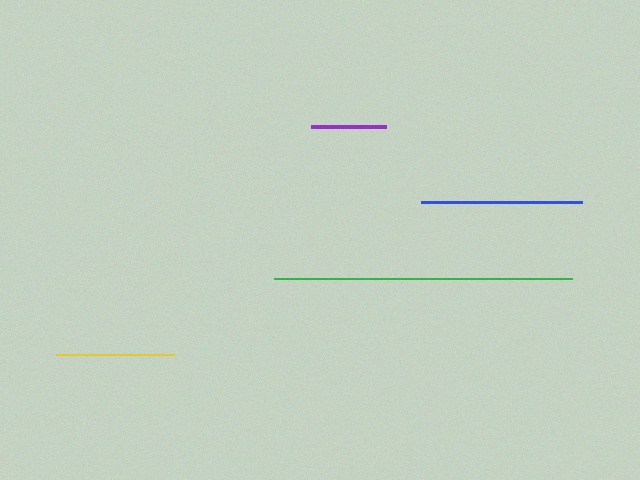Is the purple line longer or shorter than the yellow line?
The yellow line is longer than the purple line.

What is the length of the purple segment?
The purple segment is approximately 75 pixels long.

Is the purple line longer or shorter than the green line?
The green line is longer than the purple line.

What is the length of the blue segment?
The blue segment is approximately 161 pixels long.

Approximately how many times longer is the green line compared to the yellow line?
The green line is approximately 2.5 times the length of the yellow line.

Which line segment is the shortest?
The purple line is the shortest at approximately 75 pixels.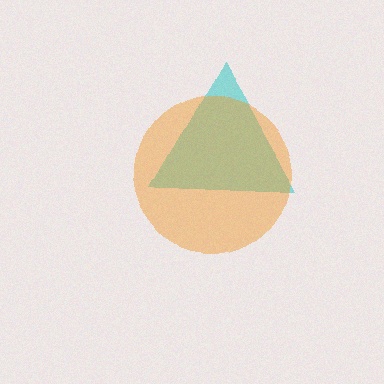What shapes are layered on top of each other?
The layered shapes are: a cyan triangle, an orange circle.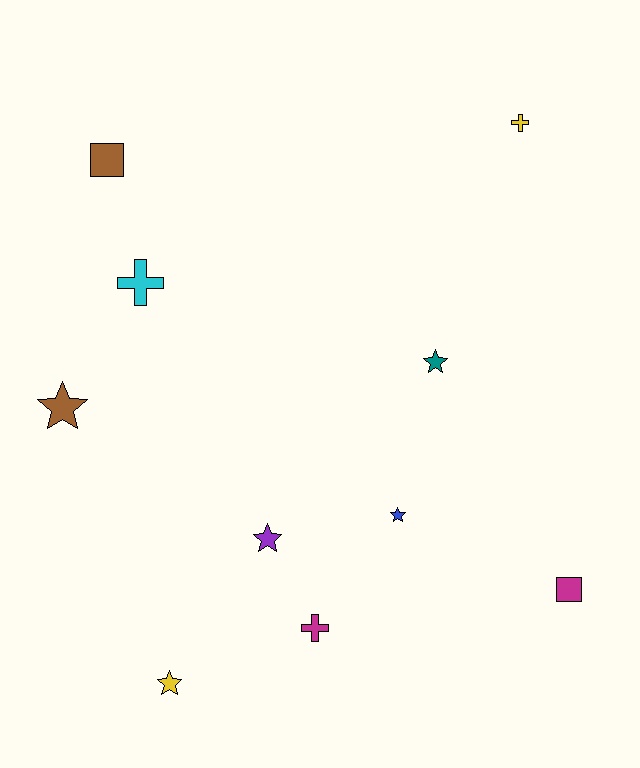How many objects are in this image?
There are 10 objects.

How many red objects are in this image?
There are no red objects.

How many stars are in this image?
There are 5 stars.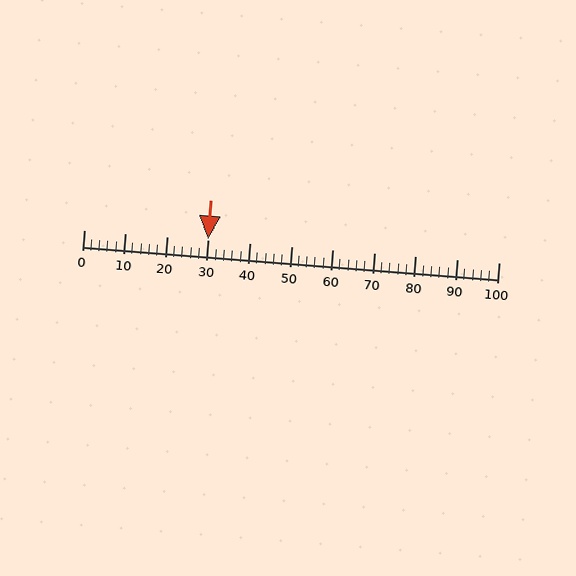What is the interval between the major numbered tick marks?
The major tick marks are spaced 10 units apart.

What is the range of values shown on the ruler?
The ruler shows values from 0 to 100.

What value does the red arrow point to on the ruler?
The red arrow points to approximately 30.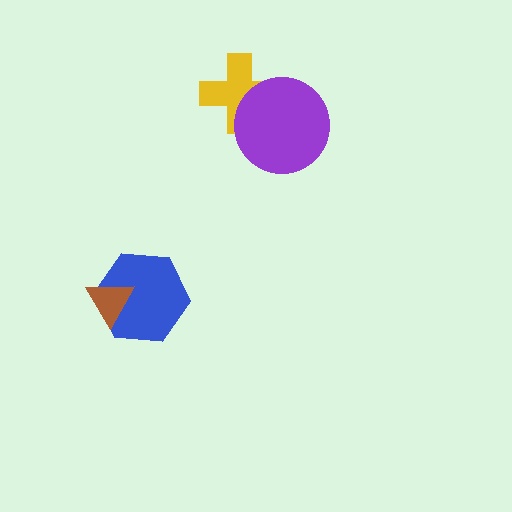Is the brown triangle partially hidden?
No, no other shape covers it.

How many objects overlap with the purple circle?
1 object overlaps with the purple circle.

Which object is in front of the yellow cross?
The purple circle is in front of the yellow cross.